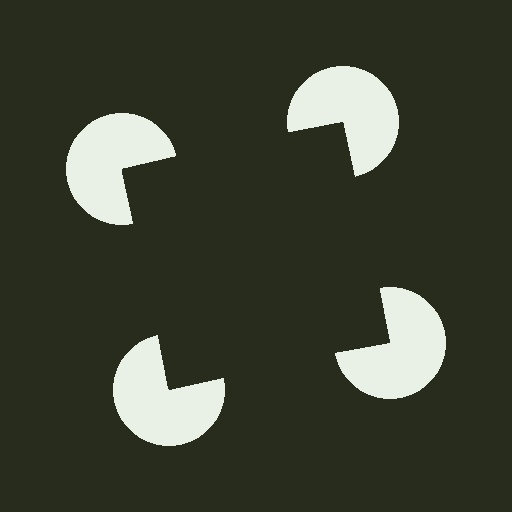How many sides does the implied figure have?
4 sides.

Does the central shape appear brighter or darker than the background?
It typically appears slightly darker than the background, even though no actual brightness change is drawn.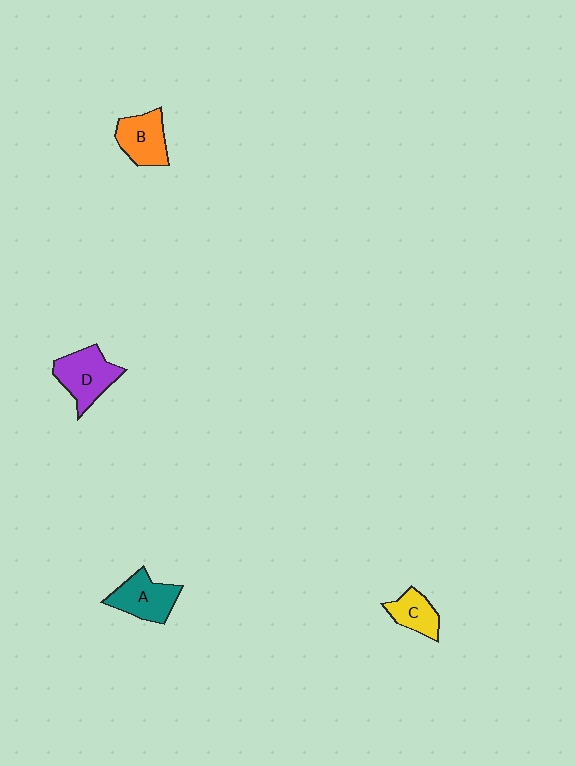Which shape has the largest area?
Shape D (purple).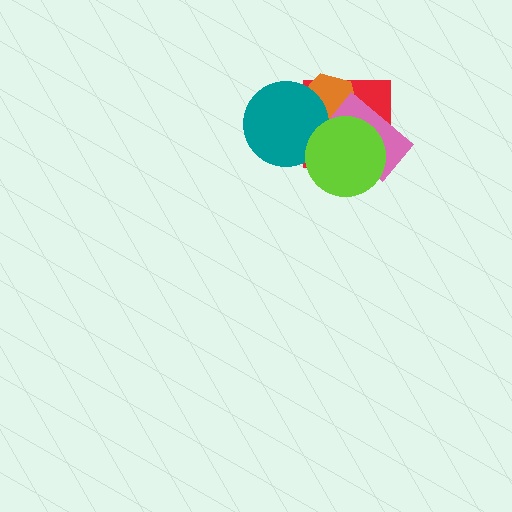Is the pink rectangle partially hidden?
Yes, it is partially covered by another shape.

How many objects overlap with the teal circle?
3 objects overlap with the teal circle.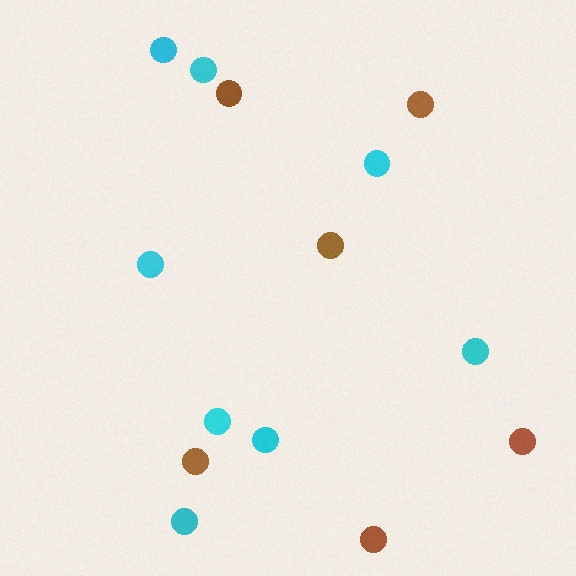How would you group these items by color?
There are 2 groups: one group of brown circles (6) and one group of cyan circles (8).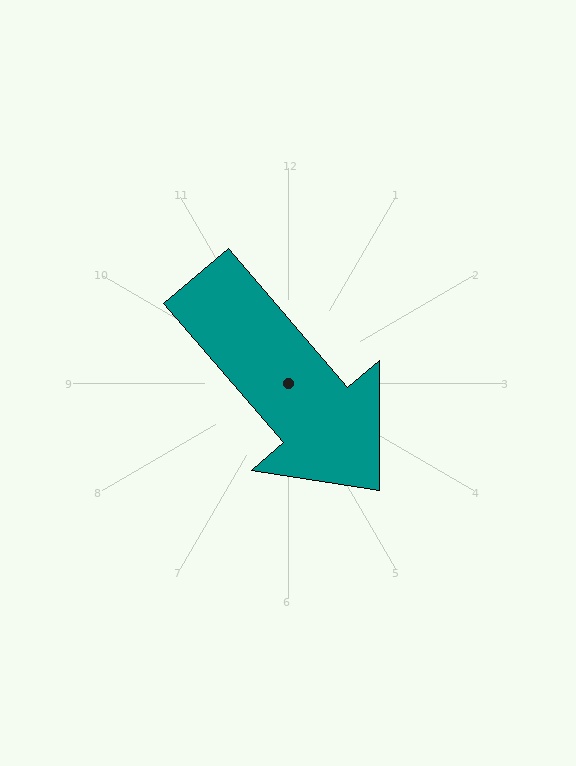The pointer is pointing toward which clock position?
Roughly 5 o'clock.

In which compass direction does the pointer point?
Southeast.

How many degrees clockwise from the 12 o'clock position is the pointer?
Approximately 139 degrees.